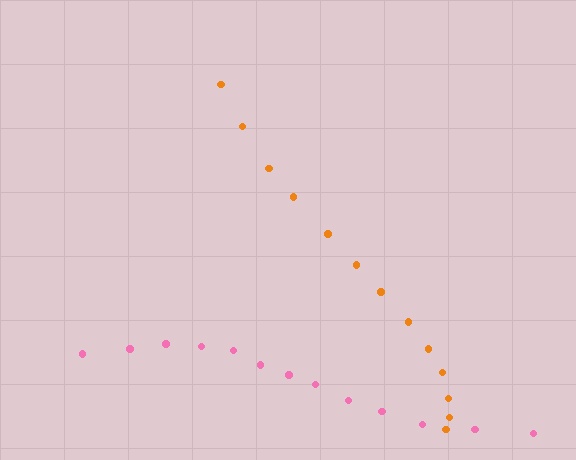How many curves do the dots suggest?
There are 2 distinct paths.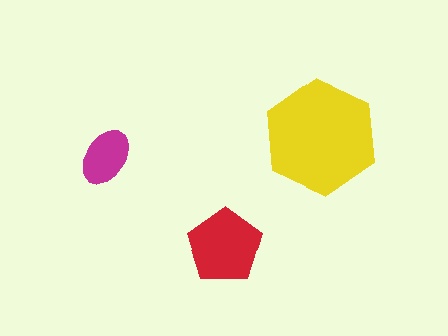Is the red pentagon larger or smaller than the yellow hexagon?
Smaller.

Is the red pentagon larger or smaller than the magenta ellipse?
Larger.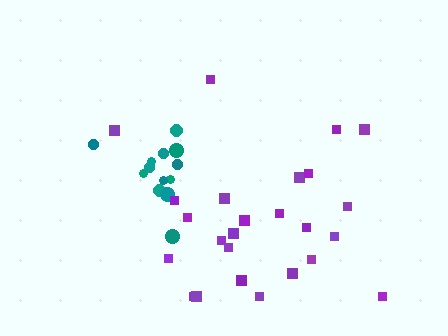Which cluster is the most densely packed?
Teal.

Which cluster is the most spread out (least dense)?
Purple.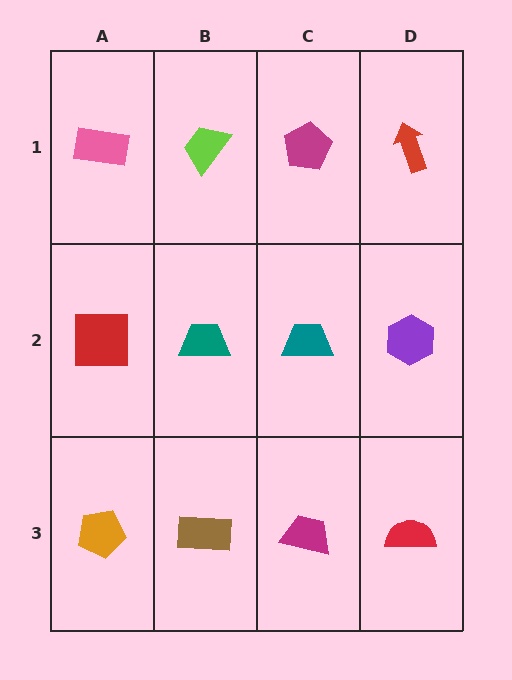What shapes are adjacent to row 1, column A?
A red square (row 2, column A), a lime trapezoid (row 1, column B).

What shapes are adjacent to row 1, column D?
A purple hexagon (row 2, column D), a magenta pentagon (row 1, column C).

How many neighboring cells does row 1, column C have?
3.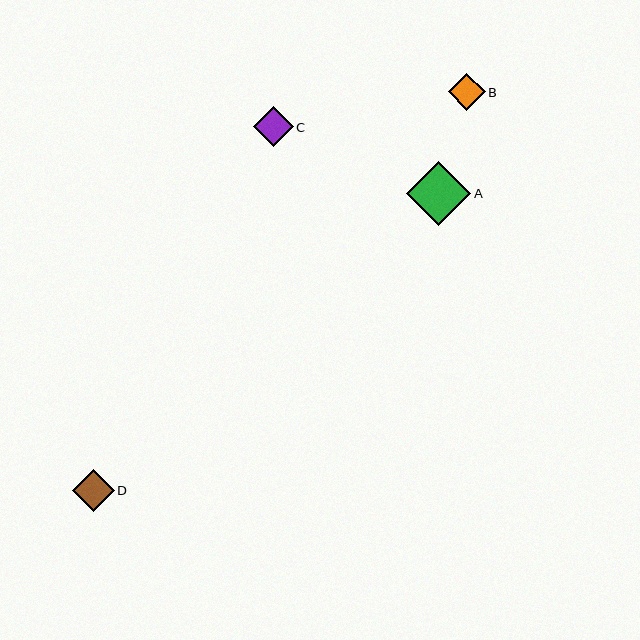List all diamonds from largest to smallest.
From largest to smallest: A, D, C, B.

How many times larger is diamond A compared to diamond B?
Diamond A is approximately 1.7 times the size of diamond B.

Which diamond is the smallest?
Diamond B is the smallest with a size of approximately 37 pixels.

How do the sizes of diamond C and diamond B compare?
Diamond C and diamond B are approximately the same size.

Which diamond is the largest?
Diamond A is the largest with a size of approximately 64 pixels.